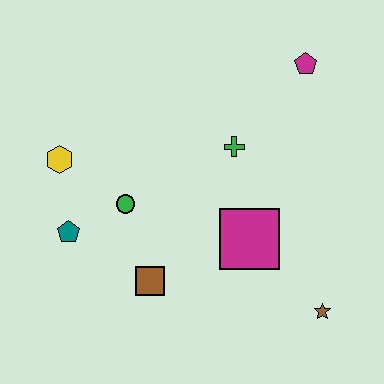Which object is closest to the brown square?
The green circle is closest to the brown square.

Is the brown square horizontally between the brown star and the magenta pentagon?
No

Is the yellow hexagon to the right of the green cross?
No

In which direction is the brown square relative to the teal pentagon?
The brown square is to the right of the teal pentagon.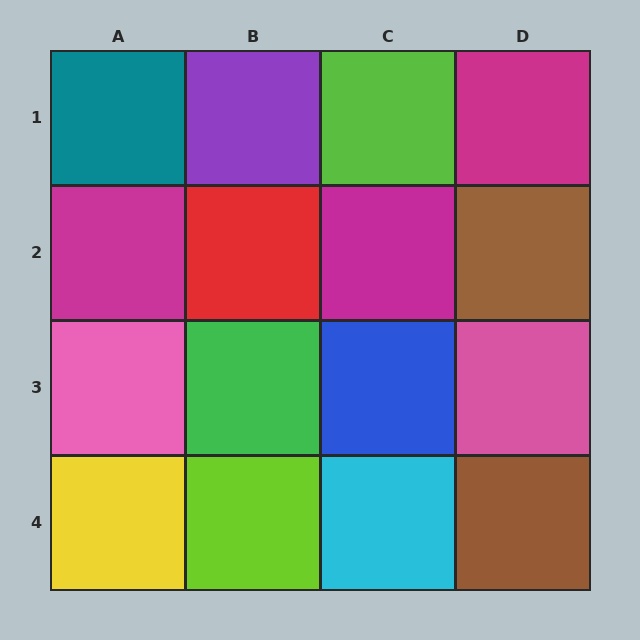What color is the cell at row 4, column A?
Yellow.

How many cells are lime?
2 cells are lime.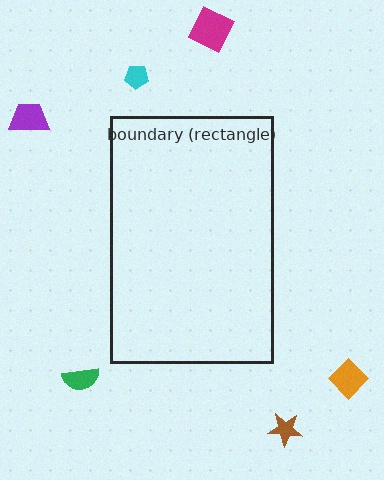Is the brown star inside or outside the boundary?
Outside.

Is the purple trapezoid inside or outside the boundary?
Outside.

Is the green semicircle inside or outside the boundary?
Outside.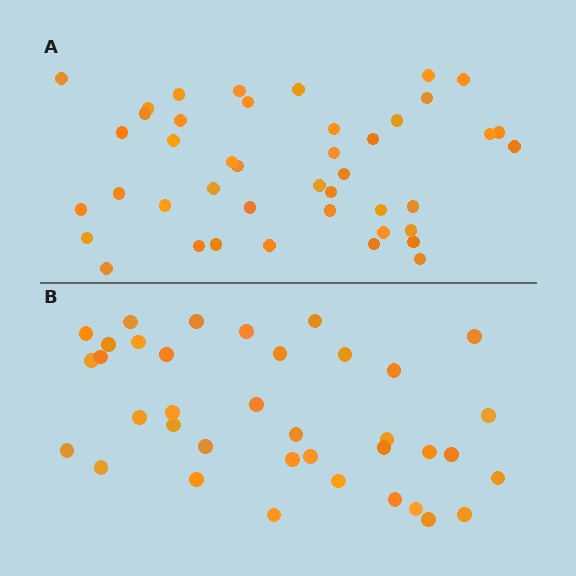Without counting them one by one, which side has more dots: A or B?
Region A (the top region) has more dots.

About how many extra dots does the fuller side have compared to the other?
Region A has about 6 more dots than region B.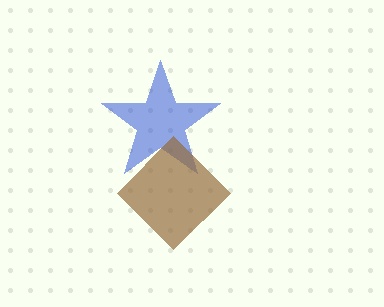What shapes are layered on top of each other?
The layered shapes are: a blue star, a brown diamond.